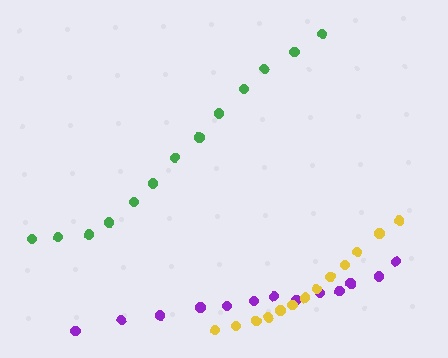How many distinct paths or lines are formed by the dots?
There are 3 distinct paths.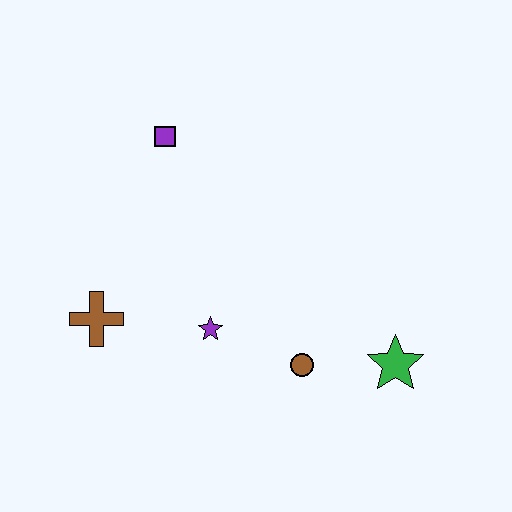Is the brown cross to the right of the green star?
No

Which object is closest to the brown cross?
The purple star is closest to the brown cross.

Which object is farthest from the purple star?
The purple square is farthest from the purple star.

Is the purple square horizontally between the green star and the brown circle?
No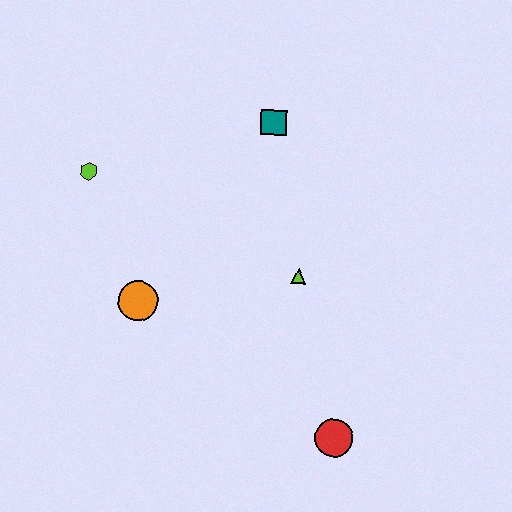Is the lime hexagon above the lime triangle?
Yes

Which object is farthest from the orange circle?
The red circle is farthest from the orange circle.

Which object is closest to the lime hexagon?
The orange circle is closest to the lime hexagon.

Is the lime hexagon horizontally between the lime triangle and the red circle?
No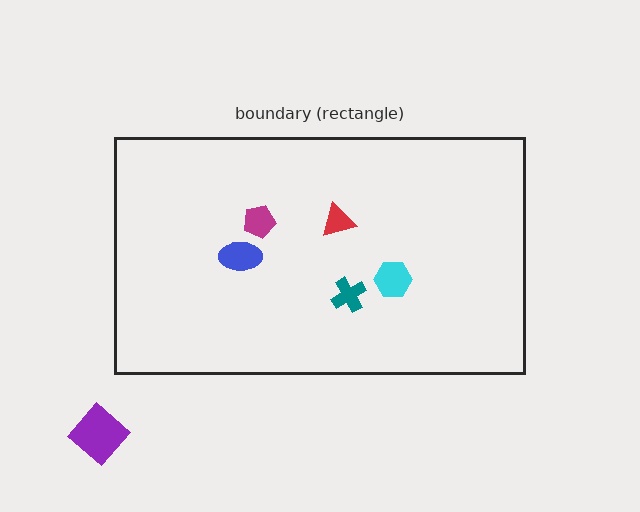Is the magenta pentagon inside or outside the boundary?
Inside.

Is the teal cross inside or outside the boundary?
Inside.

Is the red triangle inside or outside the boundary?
Inside.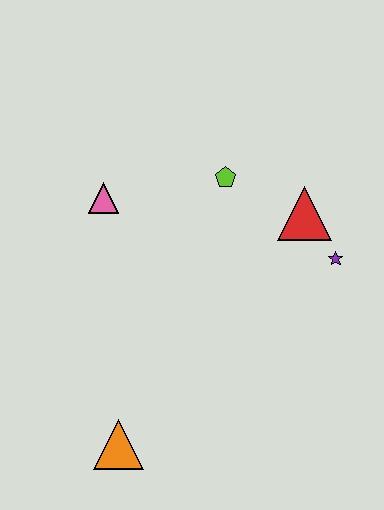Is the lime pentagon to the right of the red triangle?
No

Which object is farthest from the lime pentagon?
The orange triangle is farthest from the lime pentagon.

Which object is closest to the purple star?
The red triangle is closest to the purple star.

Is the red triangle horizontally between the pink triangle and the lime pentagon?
No